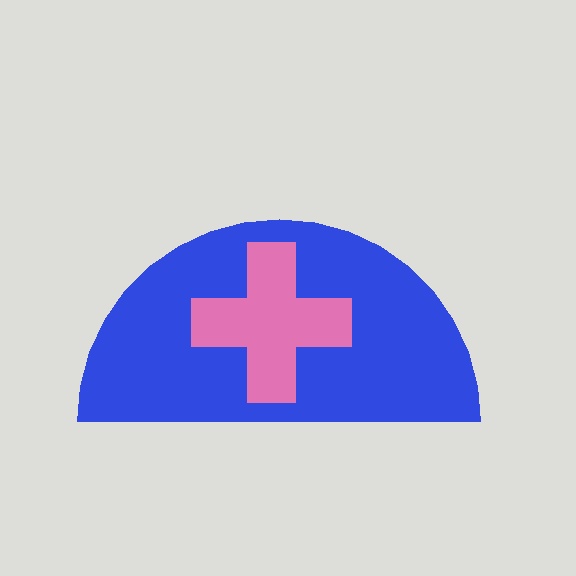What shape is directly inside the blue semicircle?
The pink cross.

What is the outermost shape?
The blue semicircle.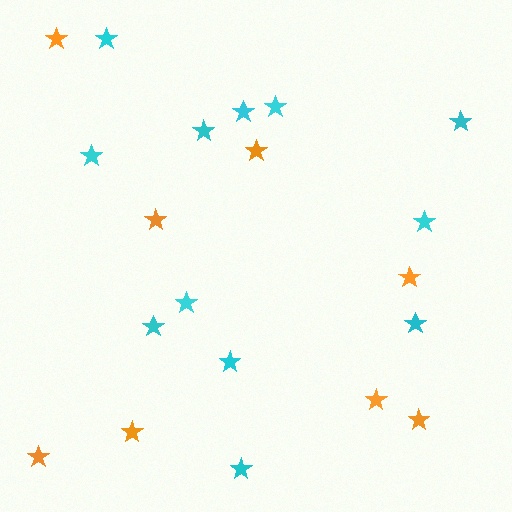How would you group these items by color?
There are 2 groups: one group of orange stars (8) and one group of cyan stars (12).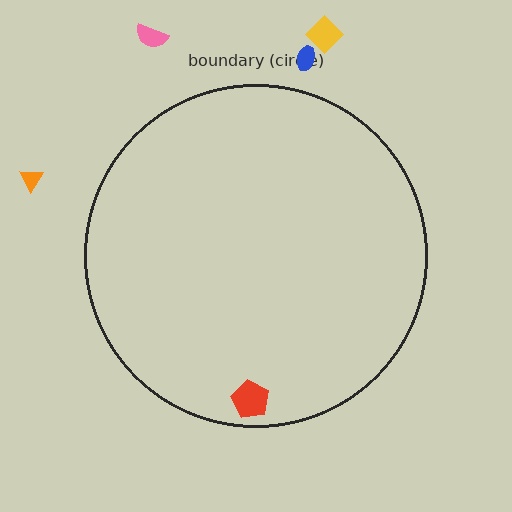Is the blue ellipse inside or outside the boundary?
Outside.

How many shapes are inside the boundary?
1 inside, 4 outside.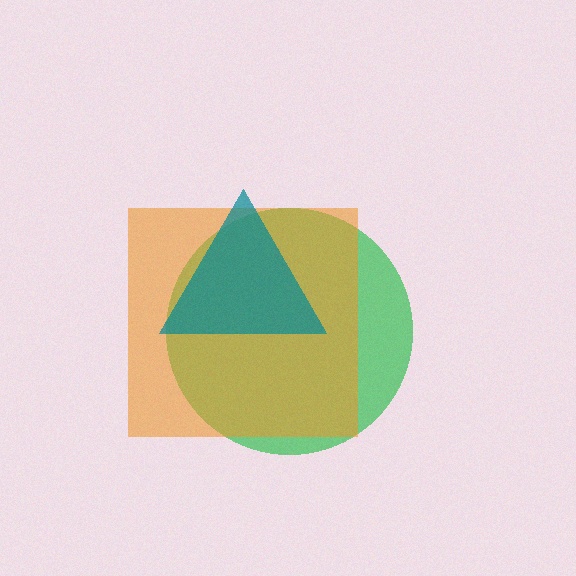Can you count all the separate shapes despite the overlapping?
Yes, there are 3 separate shapes.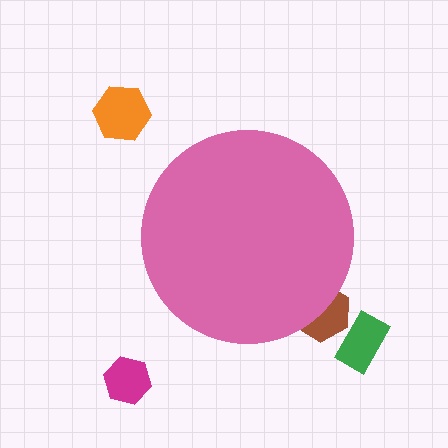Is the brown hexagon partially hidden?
Yes, the brown hexagon is partially hidden behind the pink circle.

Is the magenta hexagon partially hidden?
No, the magenta hexagon is fully visible.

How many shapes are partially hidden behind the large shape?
1 shape is partially hidden.